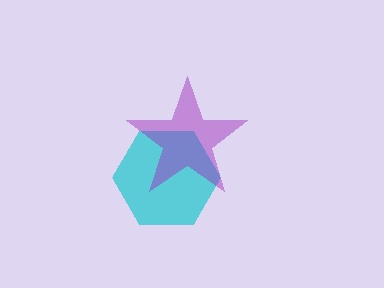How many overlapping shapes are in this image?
There are 2 overlapping shapes in the image.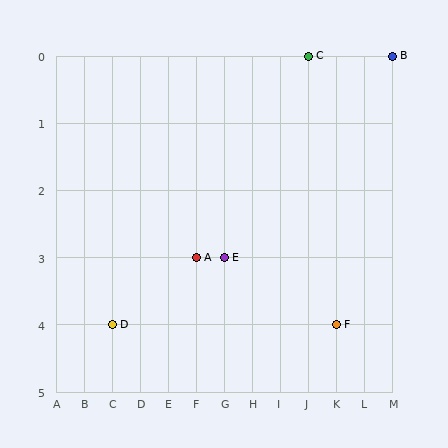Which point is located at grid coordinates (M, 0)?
Point B is at (M, 0).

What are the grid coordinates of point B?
Point B is at grid coordinates (M, 0).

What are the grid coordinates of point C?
Point C is at grid coordinates (J, 0).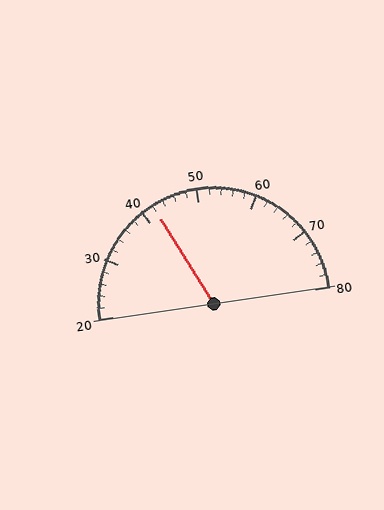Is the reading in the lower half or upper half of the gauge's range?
The reading is in the lower half of the range (20 to 80).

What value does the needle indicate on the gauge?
The needle indicates approximately 42.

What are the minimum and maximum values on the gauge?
The gauge ranges from 20 to 80.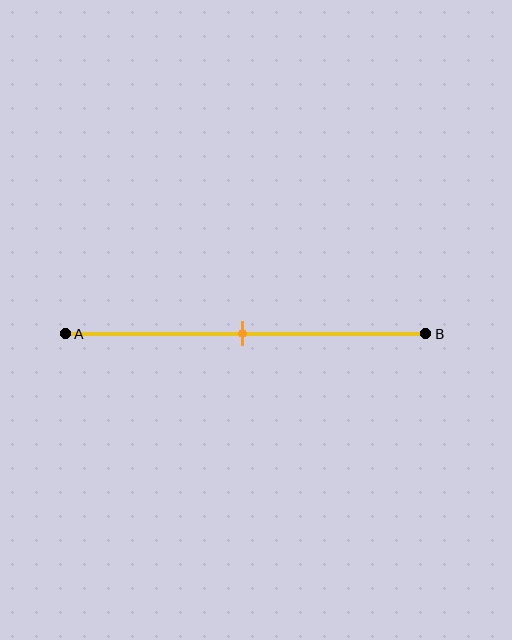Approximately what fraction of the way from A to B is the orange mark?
The orange mark is approximately 50% of the way from A to B.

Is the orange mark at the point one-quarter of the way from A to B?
No, the mark is at about 50% from A, not at the 25% one-quarter point.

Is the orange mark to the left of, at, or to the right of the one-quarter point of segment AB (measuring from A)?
The orange mark is to the right of the one-quarter point of segment AB.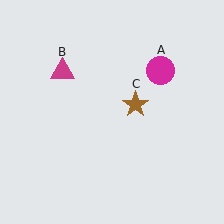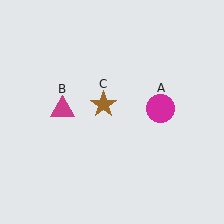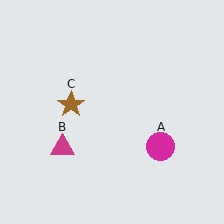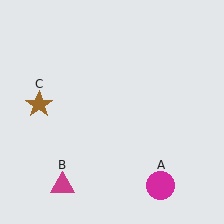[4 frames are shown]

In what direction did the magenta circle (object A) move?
The magenta circle (object A) moved down.